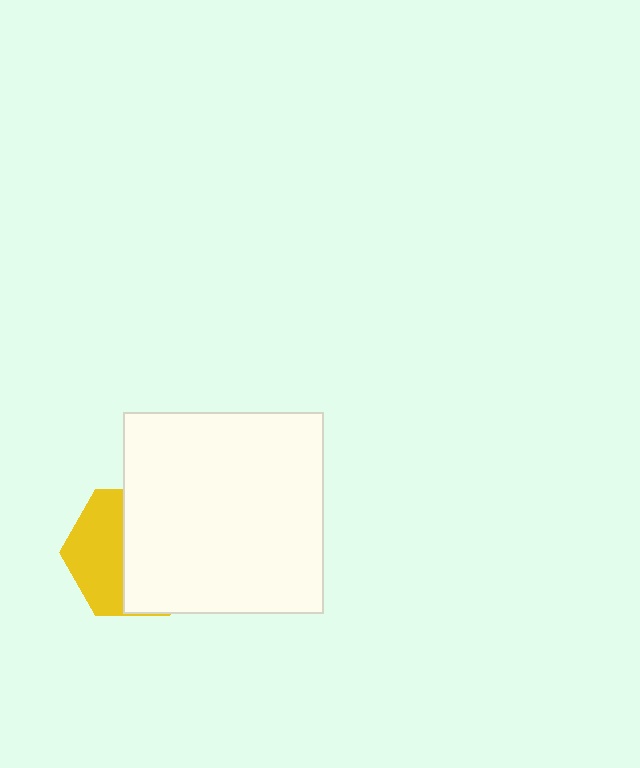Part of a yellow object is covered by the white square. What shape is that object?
It is a hexagon.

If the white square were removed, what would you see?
You would see the complete yellow hexagon.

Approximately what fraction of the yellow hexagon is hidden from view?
Roughly 57% of the yellow hexagon is hidden behind the white square.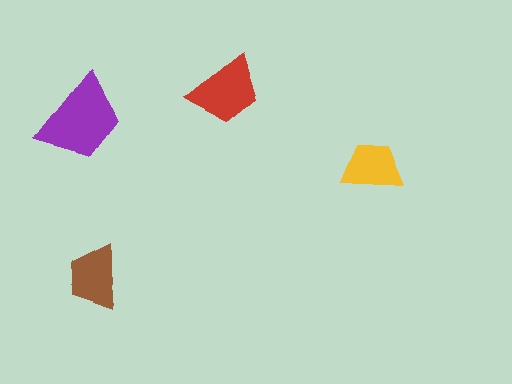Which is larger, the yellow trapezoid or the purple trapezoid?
The purple one.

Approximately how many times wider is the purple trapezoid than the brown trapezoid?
About 1.5 times wider.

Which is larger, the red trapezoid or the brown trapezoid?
The red one.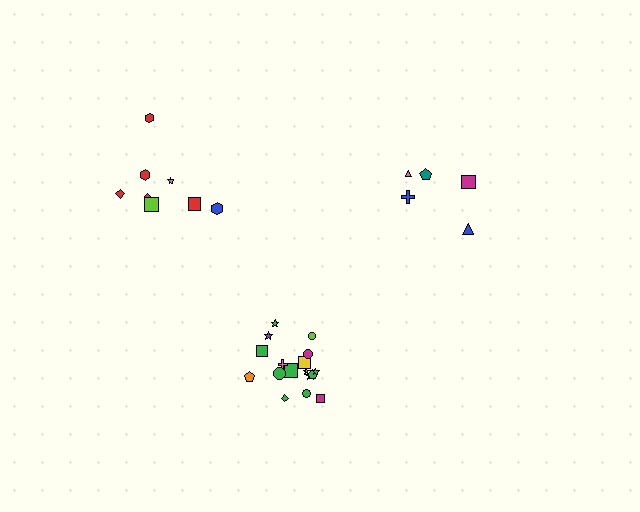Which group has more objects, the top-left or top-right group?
The top-left group.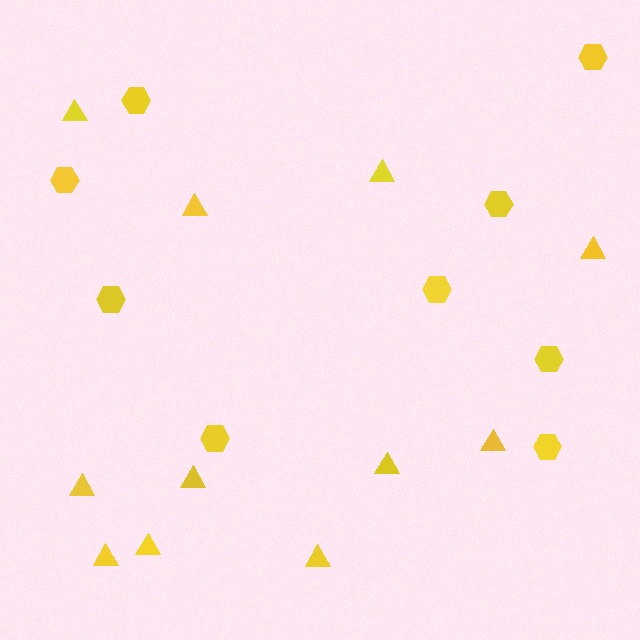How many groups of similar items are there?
There are 2 groups: one group of triangles (11) and one group of hexagons (9).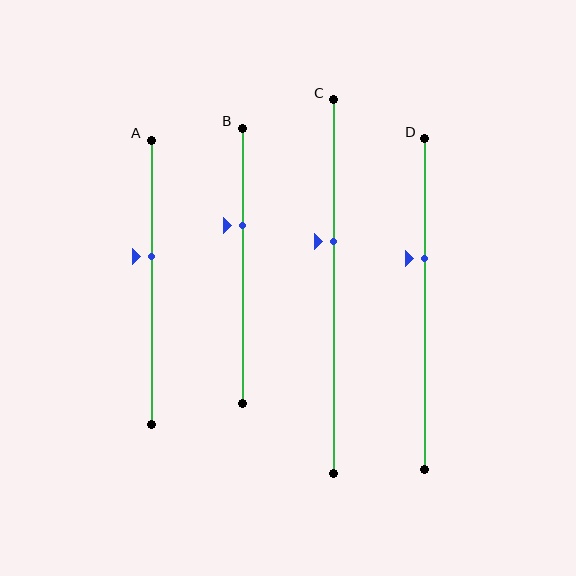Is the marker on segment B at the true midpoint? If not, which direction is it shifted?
No, the marker on segment B is shifted upward by about 15% of the segment length.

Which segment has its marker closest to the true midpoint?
Segment A has its marker closest to the true midpoint.